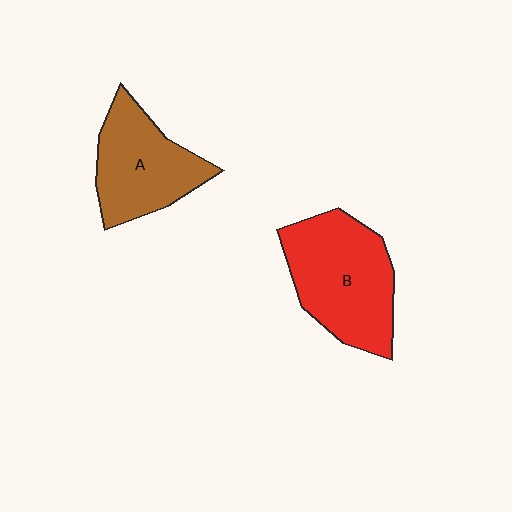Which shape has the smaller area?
Shape A (brown).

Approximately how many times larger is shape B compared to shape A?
Approximately 1.2 times.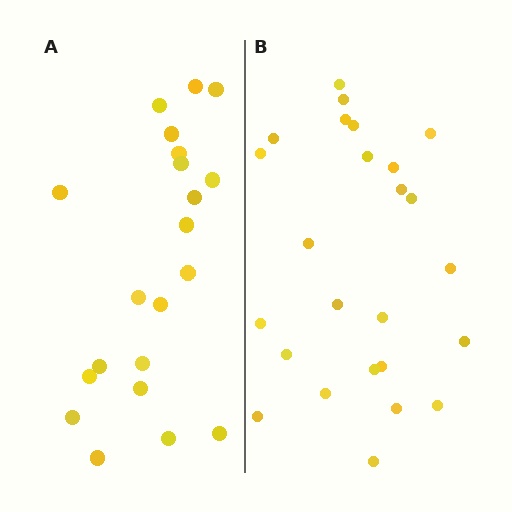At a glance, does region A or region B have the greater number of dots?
Region B (the right region) has more dots.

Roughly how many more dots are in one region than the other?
Region B has about 4 more dots than region A.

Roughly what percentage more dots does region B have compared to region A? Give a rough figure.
About 20% more.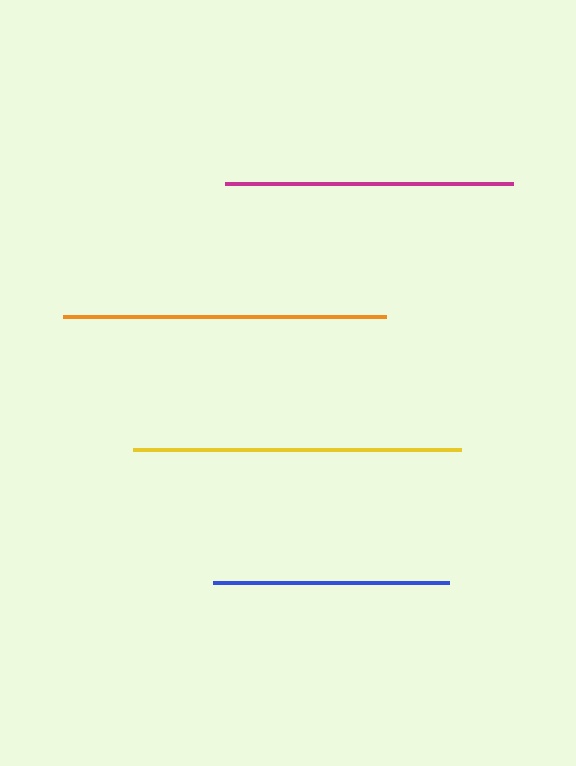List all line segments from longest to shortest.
From longest to shortest: yellow, orange, magenta, blue.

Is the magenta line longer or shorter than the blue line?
The magenta line is longer than the blue line.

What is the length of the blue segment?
The blue segment is approximately 236 pixels long.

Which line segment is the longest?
The yellow line is the longest at approximately 328 pixels.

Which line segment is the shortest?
The blue line is the shortest at approximately 236 pixels.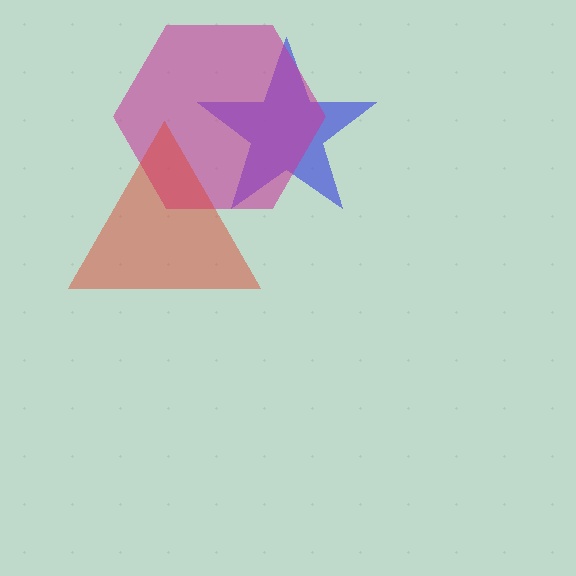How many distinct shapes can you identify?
There are 3 distinct shapes: a blue star, a magenta hexagon, a red triangle.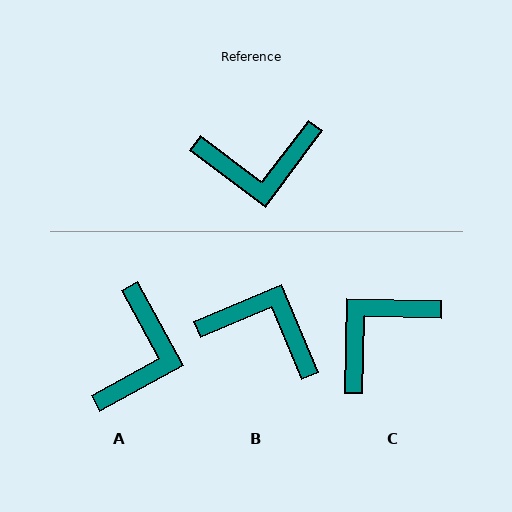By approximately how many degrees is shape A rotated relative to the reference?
Approximately 66 degrees counter-clockwise.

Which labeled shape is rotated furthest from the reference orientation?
B, about 150 degrees away.